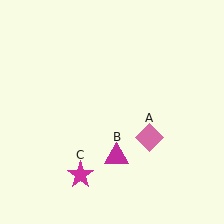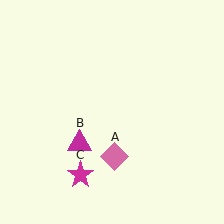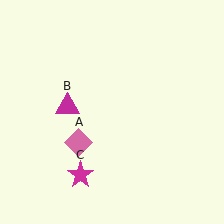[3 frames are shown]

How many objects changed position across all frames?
2 objects changed position: pink diamond (object A), magenta triangle (object B).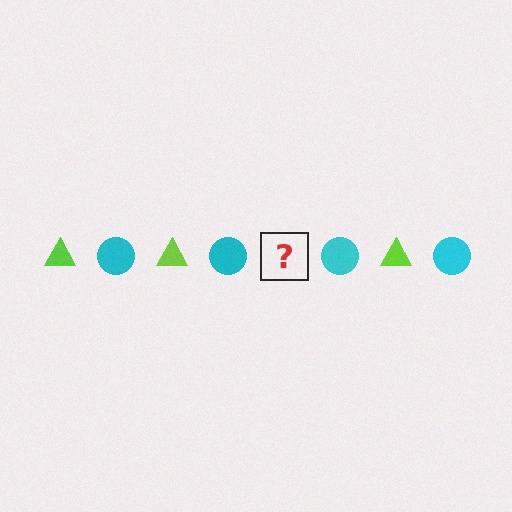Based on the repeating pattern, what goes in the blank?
The blank should be a lime triangle.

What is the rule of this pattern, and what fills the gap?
The rule is that the pattern alternates between lime triangle and cyan circle. The gap should be filled with a lime triangle.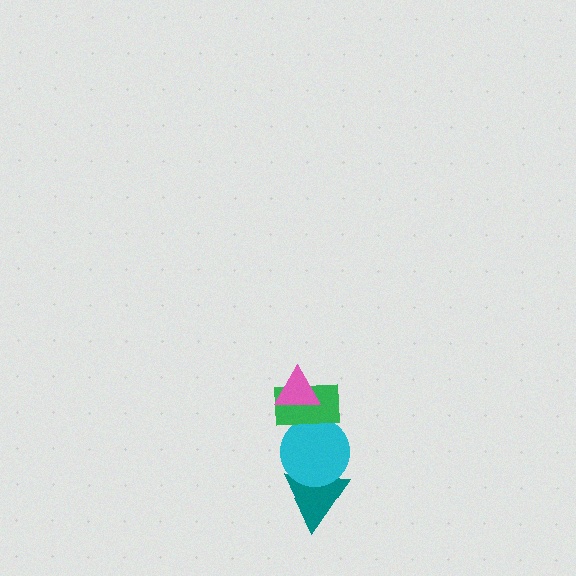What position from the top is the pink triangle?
The pink triangle is 1st from the top.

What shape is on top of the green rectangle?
The pink triangle is on top of the green rectangle.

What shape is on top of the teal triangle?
The cyan circle is on top of the teal triangle.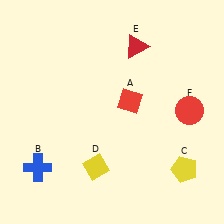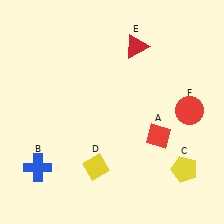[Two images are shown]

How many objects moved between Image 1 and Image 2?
1 object moved between the two images.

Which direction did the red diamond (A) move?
The red diamond (A) moved down.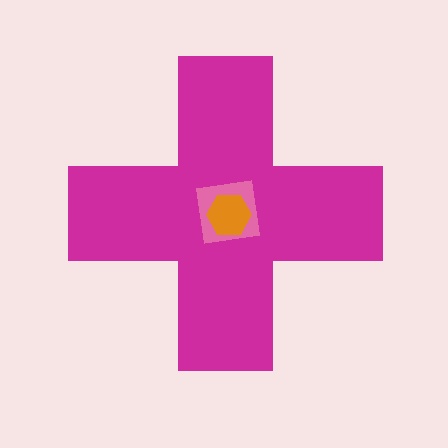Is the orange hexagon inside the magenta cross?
Yes.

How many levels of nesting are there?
3.